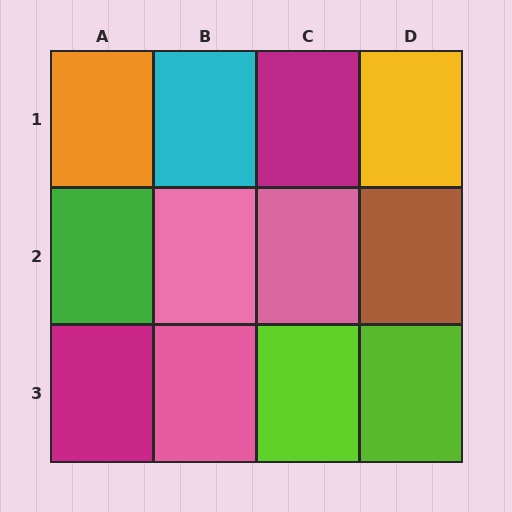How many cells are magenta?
2 cells are magenta.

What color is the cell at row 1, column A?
Orange.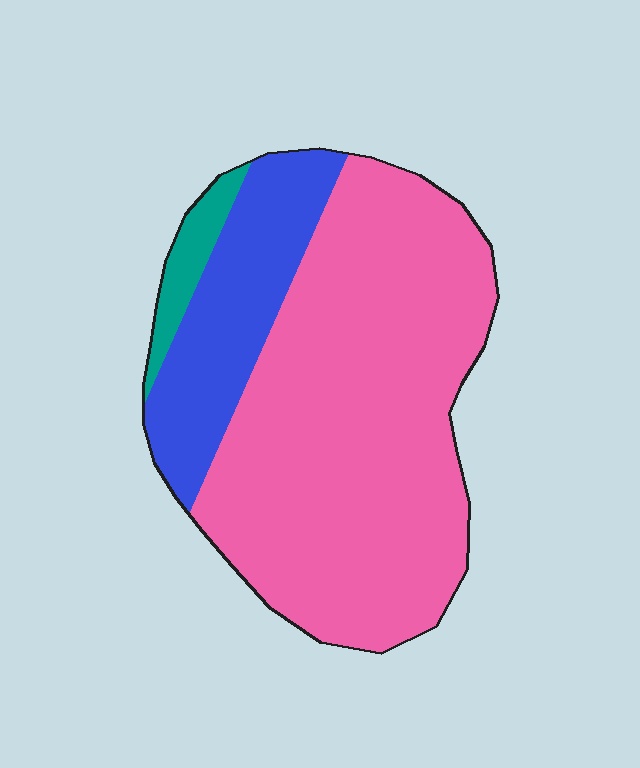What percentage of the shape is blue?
Blue takes up less than a quarter of the shape.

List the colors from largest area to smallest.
From largest to smallest: pink, blue, teal.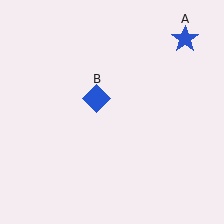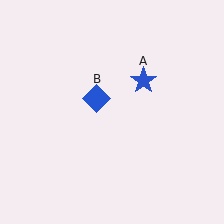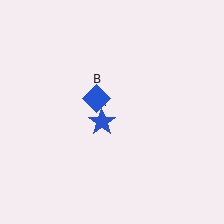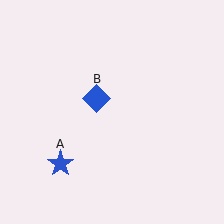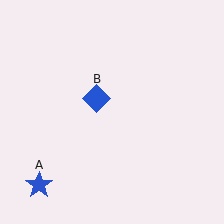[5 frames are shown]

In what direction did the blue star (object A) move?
The blue star (object A) moved down and to the left.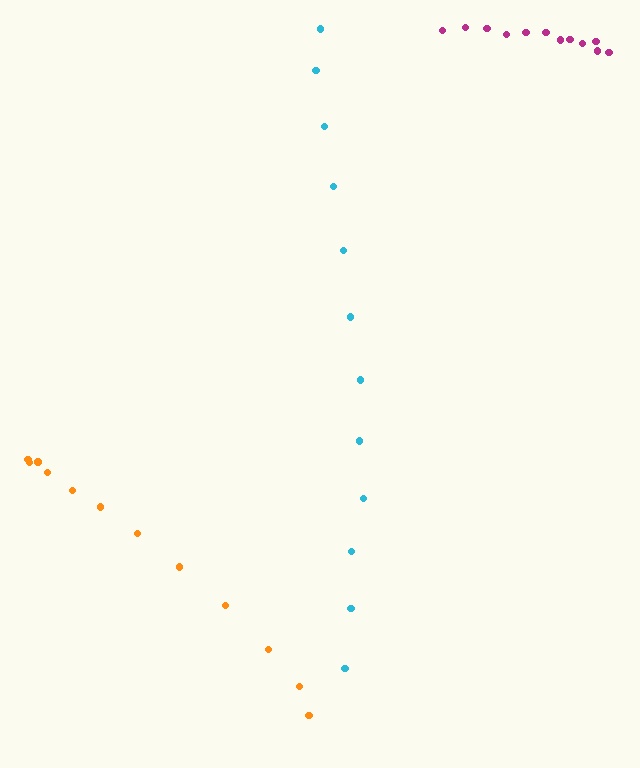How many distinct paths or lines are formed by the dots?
There are 3 distinct paths.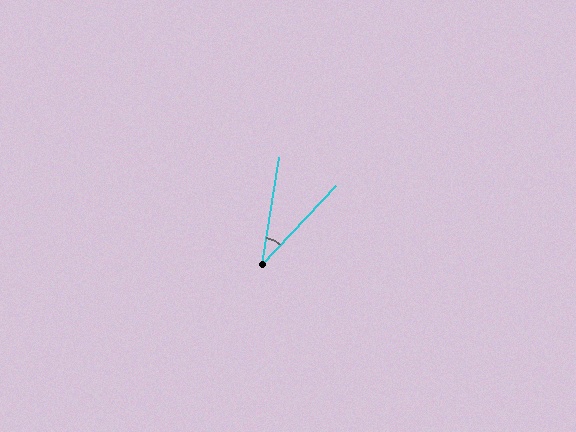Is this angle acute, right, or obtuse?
It is acute.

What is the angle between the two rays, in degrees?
Approximately 34 degrees.